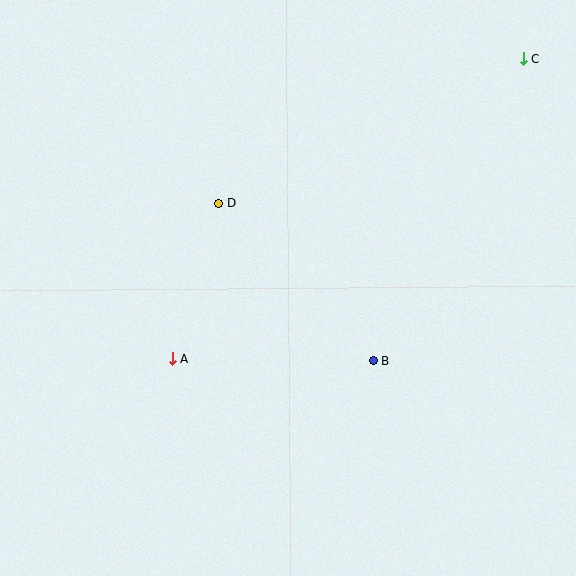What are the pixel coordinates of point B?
Point B is at (373, 361).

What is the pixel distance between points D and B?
The distance between D and B is 220 pixels.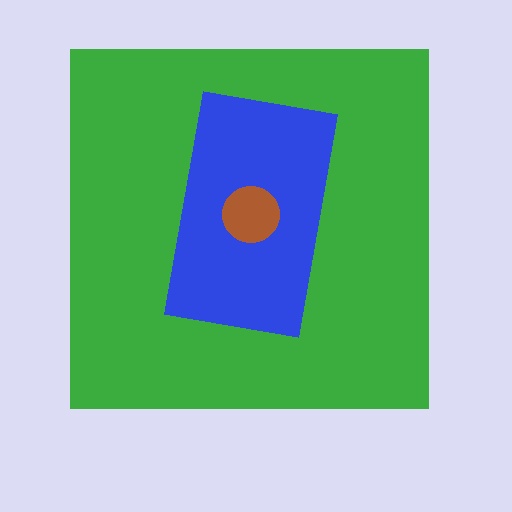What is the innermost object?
The brown circle.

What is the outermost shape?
The green square.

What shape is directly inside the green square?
The blue rectangle.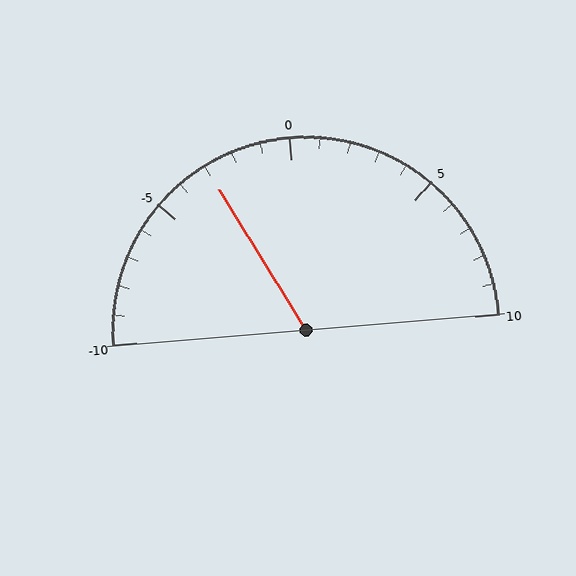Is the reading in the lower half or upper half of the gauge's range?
The reading is in the lower half of the range (-10 to 10).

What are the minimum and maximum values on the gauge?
The gauge ranges from -10 to 10.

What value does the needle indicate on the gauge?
The needle indicates approximately -3.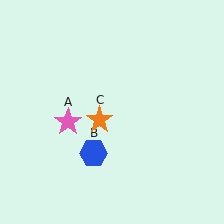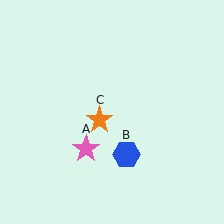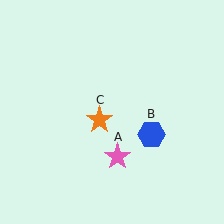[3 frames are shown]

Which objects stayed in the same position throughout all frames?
Orange star (object C) remained stationary.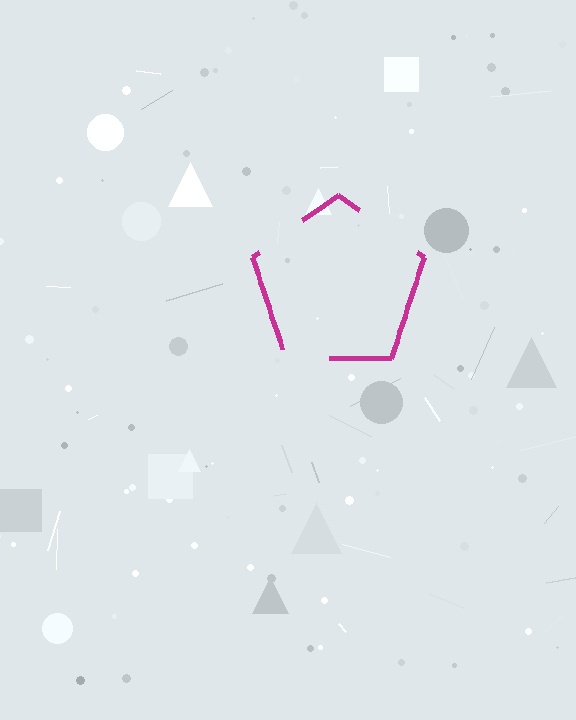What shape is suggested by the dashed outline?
The dashed outline suggests a pentagon.